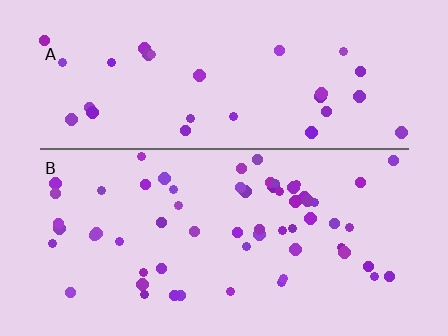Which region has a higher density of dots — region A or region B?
B (the bottom).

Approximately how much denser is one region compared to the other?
Approximately 1.9× — region B over region A.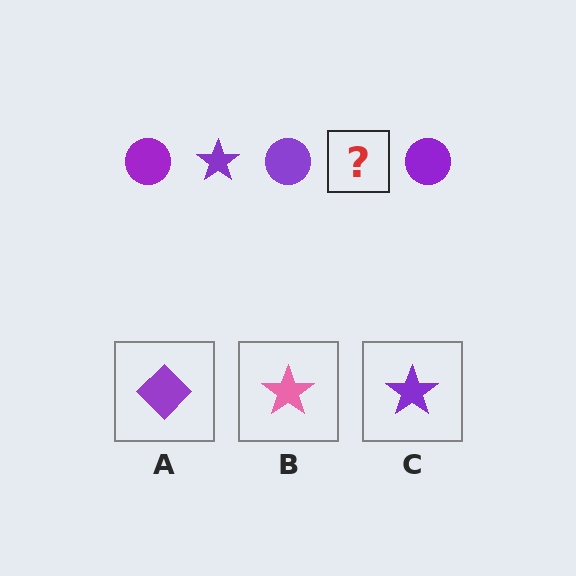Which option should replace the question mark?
Option C.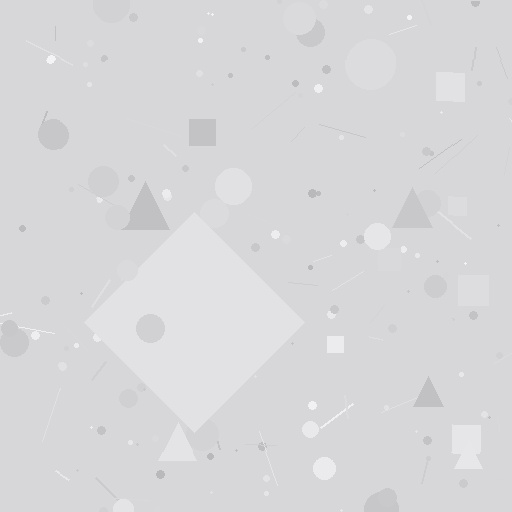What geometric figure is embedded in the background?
A diamond is embedded in the background.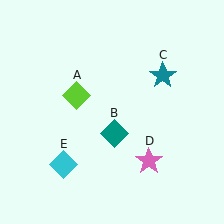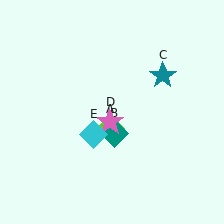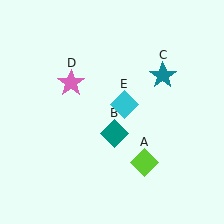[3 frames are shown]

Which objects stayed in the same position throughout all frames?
Teal diamond (object B) and teal star (object C) remained stationary.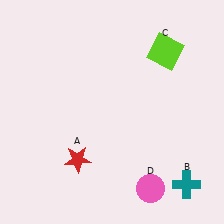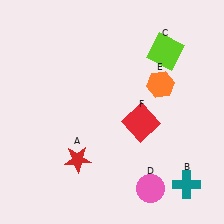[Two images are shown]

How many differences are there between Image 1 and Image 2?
There are 2 differences between the two images.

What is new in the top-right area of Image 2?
An orange hexagon (E) was added in the top-right area of Image 2.